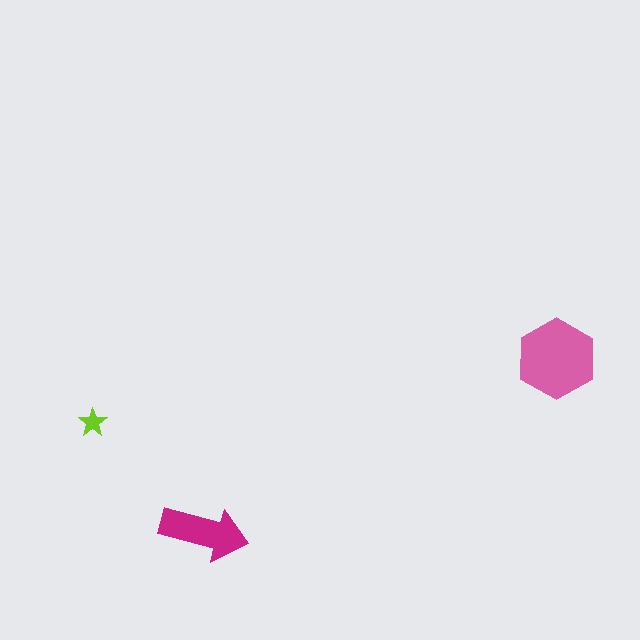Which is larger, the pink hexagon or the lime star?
The pink hexagon.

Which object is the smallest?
The lime star.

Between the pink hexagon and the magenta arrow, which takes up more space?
The pink hexagon.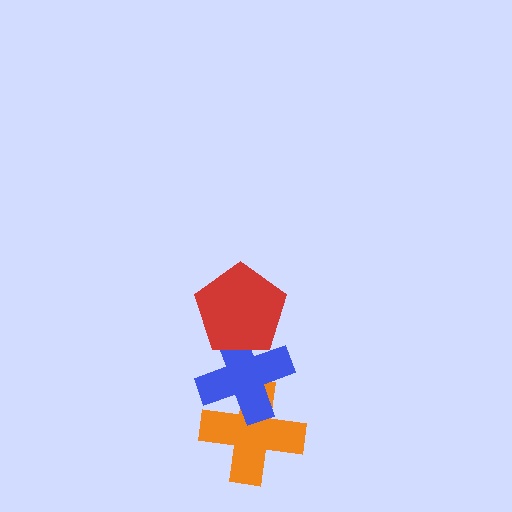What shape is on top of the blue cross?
The red pentagon is on top of the blue cross.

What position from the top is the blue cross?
The blue cross is 2nd from the top.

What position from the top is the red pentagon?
The red pentagon is 1st from the top.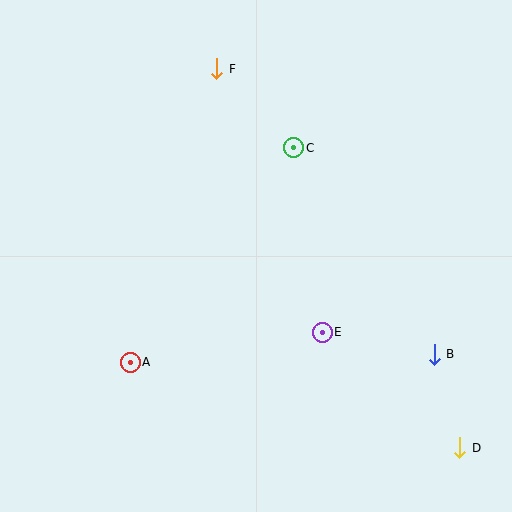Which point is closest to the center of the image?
Point E at (322, 332) is closest to the center.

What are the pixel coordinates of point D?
Point D is at (460, 448).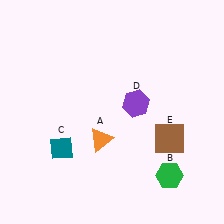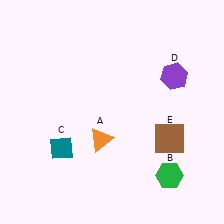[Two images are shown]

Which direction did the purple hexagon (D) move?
The purple hexagon (D) moved right.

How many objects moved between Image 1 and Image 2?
1 object moved between the two images.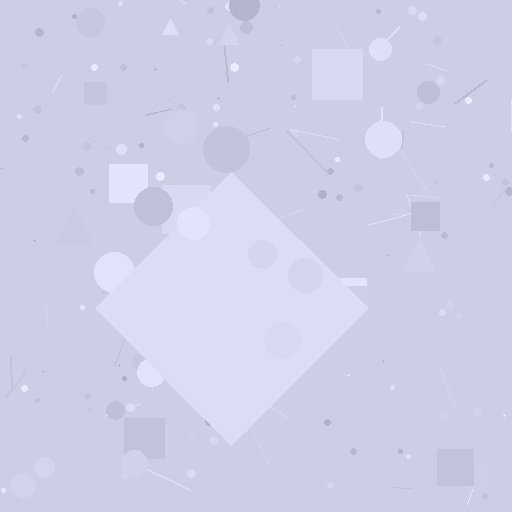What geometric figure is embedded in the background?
A diamond is embedded in the background.